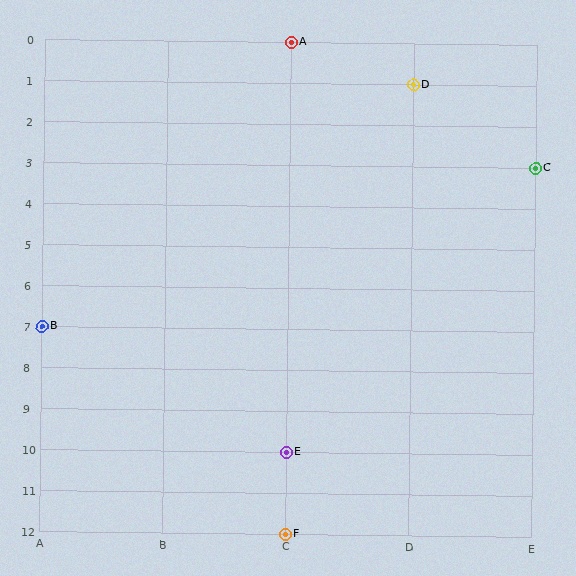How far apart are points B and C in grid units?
Points B and C are 4 columns and 4 rows apart (about 5.7 grid units diagonally).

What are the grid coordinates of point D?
Point D is at grid coordinates (D, 1).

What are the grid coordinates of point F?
Point F is at grid coordinates (C, 12).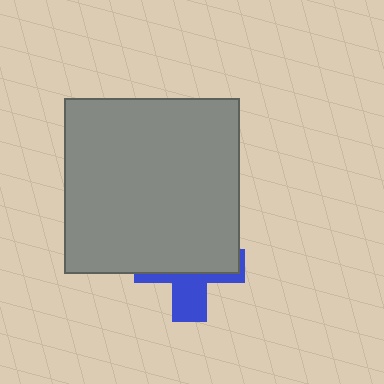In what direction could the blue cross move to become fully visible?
The blue cross could move down. That would shift it out from behind the gray square entirely.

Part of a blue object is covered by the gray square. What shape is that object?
It is a cross.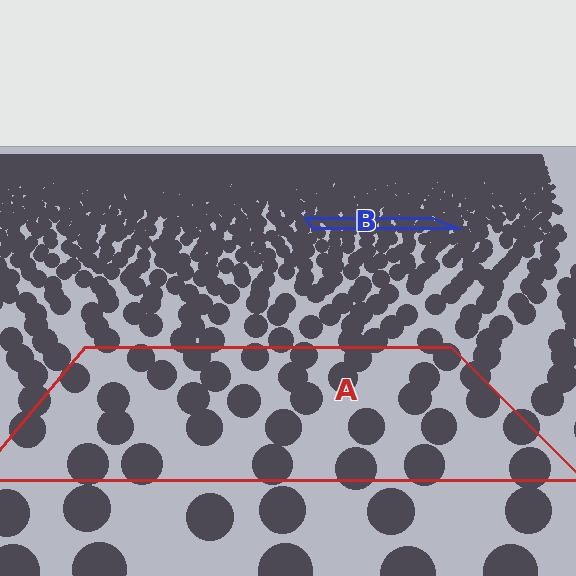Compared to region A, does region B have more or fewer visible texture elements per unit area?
Region B has more texture elements per unit area — they are packed more densely because it is farther away.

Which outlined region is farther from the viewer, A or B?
Region B is farther from the viewer — the texture elements inside it appear smaller and more densely packed.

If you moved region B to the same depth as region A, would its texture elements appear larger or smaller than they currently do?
They would appear larger. At a closer depth, the same texture elements are projected at a bigger on-screen size.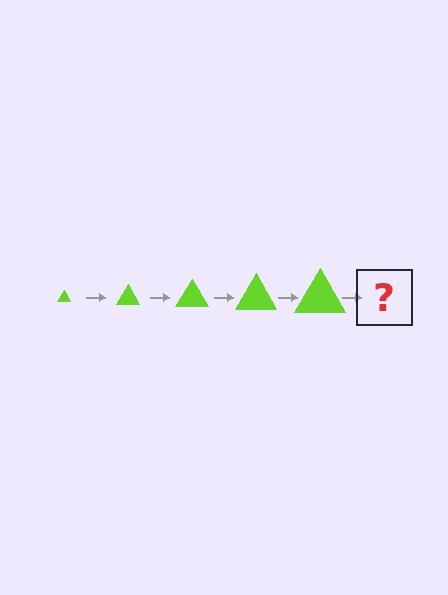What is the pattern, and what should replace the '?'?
The pattern is that the triangle gets progressively larger each step. The '?' should be a lime triangle, larger than the previous one.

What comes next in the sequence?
The next element should be a lime triangle, larger than the previous one.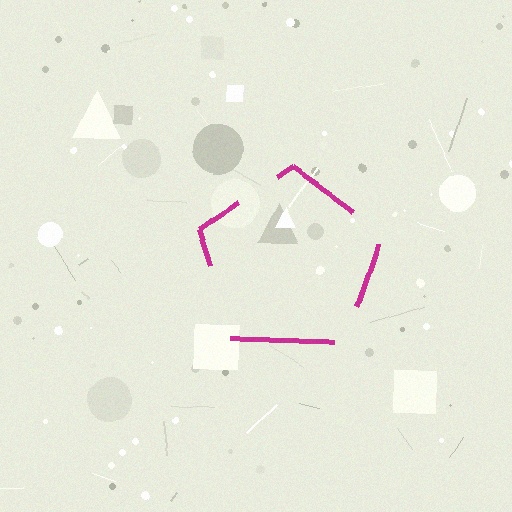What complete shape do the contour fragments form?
The contour fragments form a pentagon.